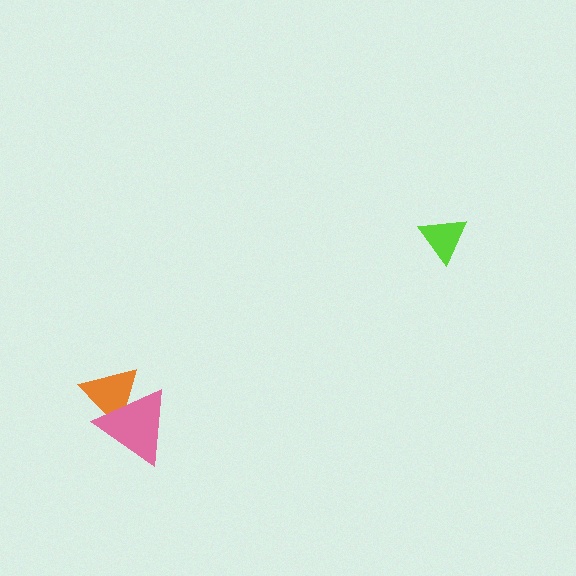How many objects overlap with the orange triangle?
1 object overlaps with the orange triangle.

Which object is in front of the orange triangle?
The pink triangle is in front of the orange triangle.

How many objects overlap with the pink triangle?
1 object overlaps with the pink triangle.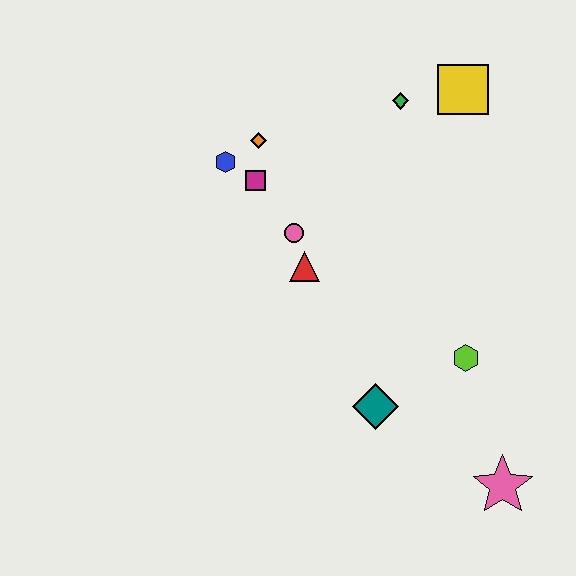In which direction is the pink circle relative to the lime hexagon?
The pink circle is to the left of the lime hexagon.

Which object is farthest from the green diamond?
The pink star is farthest from the green diamond.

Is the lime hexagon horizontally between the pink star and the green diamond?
Yes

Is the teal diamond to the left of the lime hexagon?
Yes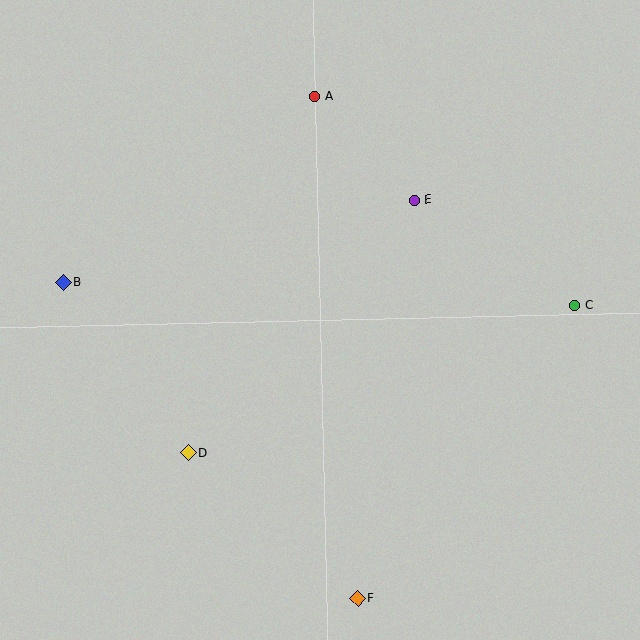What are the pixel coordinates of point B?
Point B is at (63, 282).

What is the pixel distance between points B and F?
The distance between B and F is 432 pixels.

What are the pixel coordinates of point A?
Point A is at (315, 96).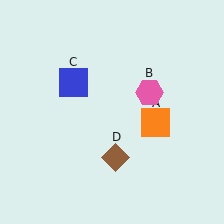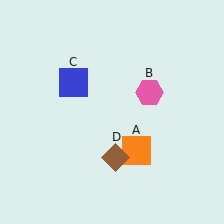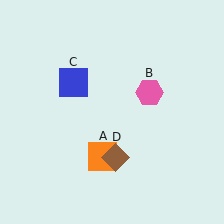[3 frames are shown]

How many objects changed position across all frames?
1 object changed position: orange square (object A).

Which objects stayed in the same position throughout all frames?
Pink hexagon (object B) and blue square (object C) and brown diamond (object D) remained stationary.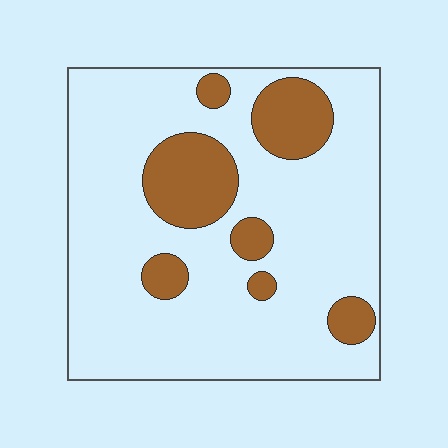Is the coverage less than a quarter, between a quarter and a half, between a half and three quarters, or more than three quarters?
Less than a quarter.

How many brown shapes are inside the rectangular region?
7.